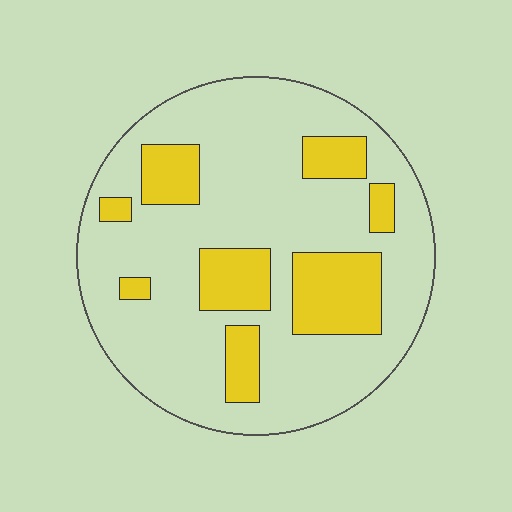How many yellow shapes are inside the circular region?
8.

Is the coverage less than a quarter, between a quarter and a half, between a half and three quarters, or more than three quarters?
Less than a quarter.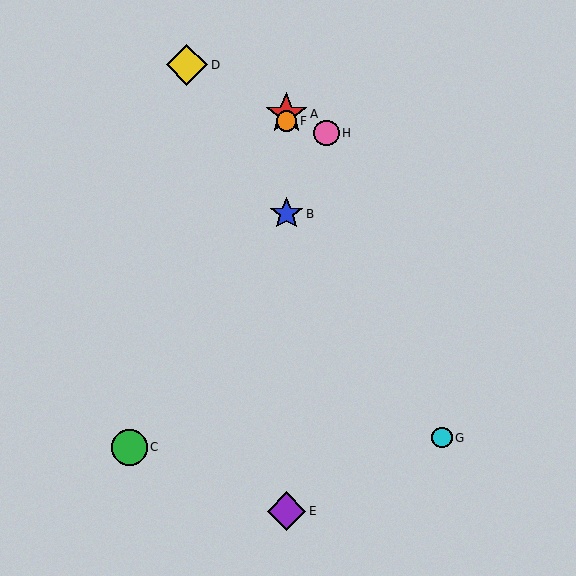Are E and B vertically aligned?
Yes, both are at x≈286.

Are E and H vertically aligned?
No, E is at x≈286 and H is at x≈326.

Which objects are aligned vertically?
Objects A, B, E, F are aligned vertically.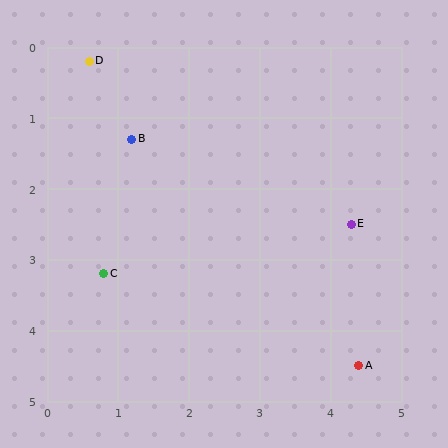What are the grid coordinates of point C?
Point C is at approximately (0.8, 3.2).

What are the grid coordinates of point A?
Point A is at approximately (4.4, 4.5).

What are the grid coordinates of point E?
Point E is at approximately (4.3, 2.5).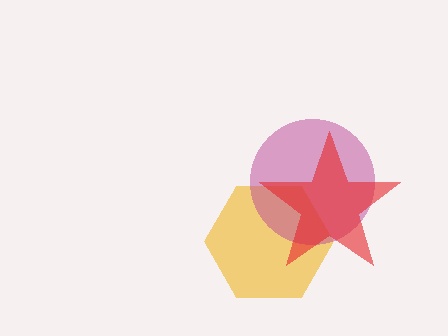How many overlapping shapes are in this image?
There are 3 overlapping shapes in the image.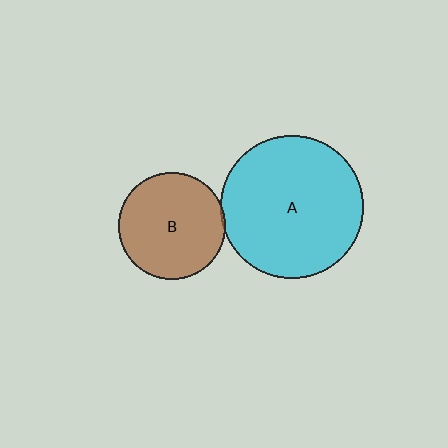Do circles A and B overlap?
Yes.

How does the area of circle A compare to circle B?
Approximately 1.8 times.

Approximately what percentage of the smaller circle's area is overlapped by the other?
Approximately 5%.